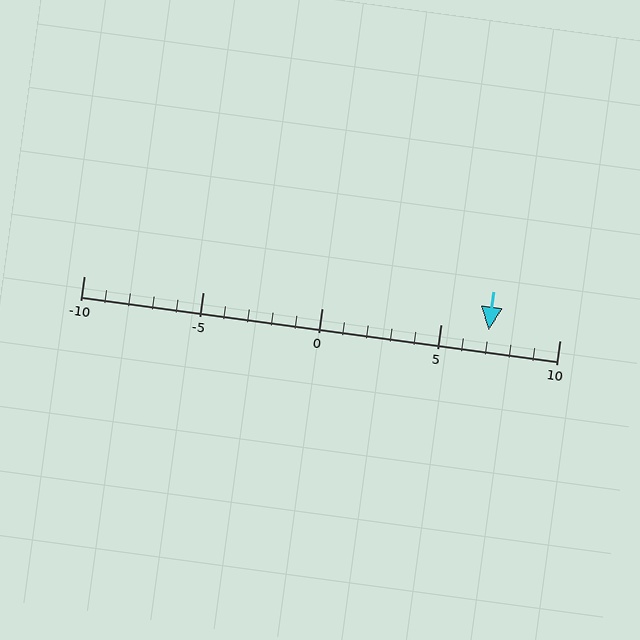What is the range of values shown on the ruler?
The ruler shows values from -10 to 10.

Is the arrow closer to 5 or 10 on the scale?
The arrow is closer to 5.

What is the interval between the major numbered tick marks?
The major tick marks are spaced 5 units apart.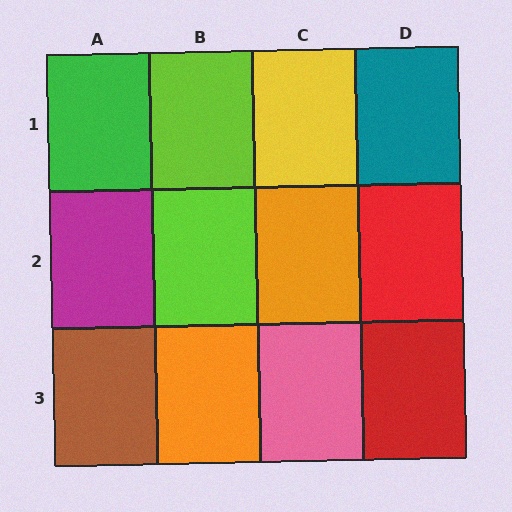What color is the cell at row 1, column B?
Lime.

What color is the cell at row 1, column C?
Yellow.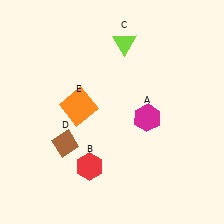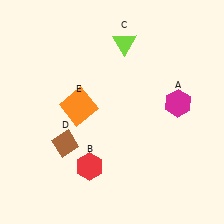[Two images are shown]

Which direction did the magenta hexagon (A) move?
The magenta hexagon (A) moved right.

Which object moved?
The magenta hexagon (A) moved right.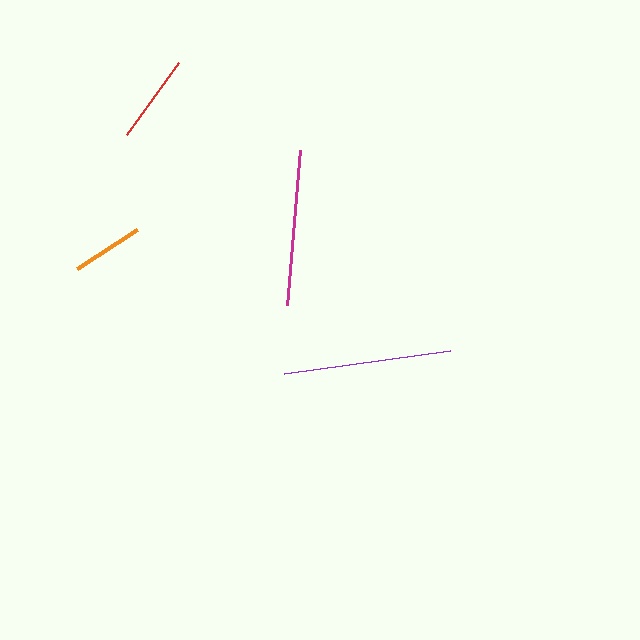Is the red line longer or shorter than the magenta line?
The magenta line is longer than the red line.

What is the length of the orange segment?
The orange segment is approximately 72 pixels long.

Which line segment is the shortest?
The orange line is the shortest at approximately 72 pixels.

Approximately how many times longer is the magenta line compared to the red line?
The magenta line is approximately 1.8 times the length of the red line.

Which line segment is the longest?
The purple line is the longest at approximately 168 pixels.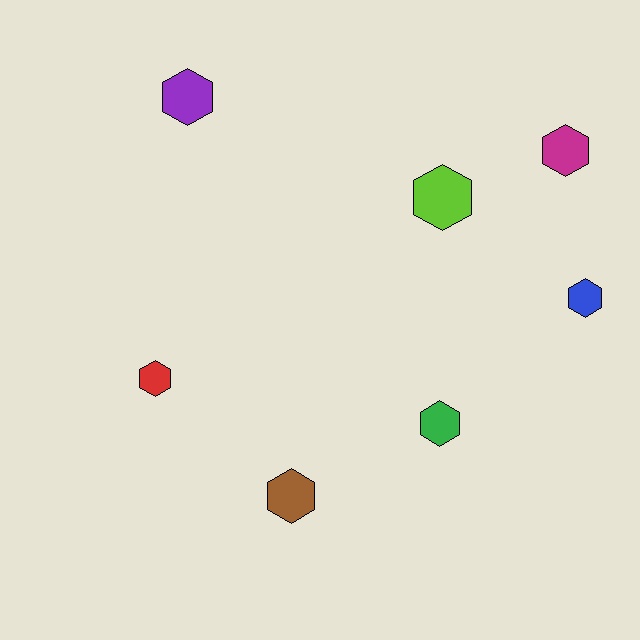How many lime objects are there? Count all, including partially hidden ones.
There is 1 lime object.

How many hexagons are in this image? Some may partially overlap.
There are 7 hexagons.